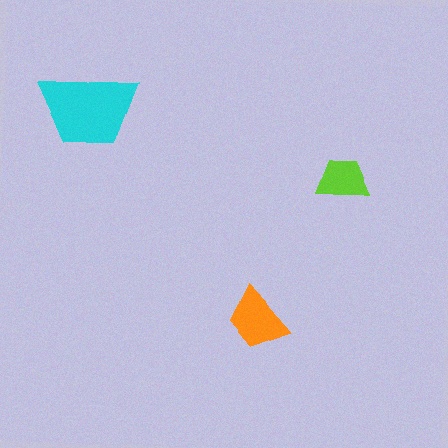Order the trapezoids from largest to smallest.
the cyan one, the orange one, the lime one.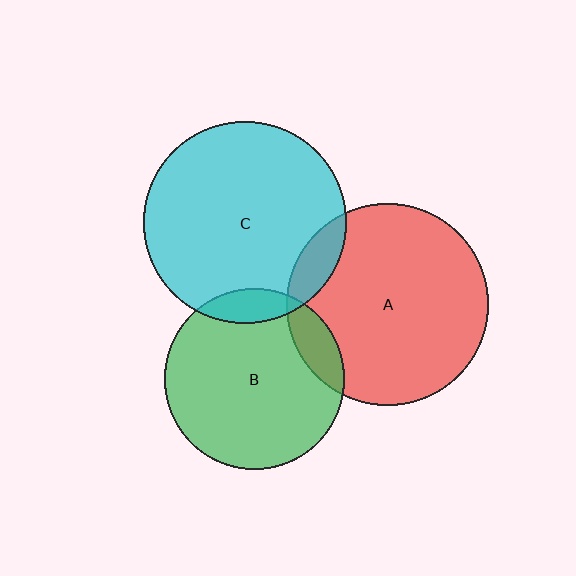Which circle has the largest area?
Circle C (cyan).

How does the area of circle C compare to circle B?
Approximately 1.3 times.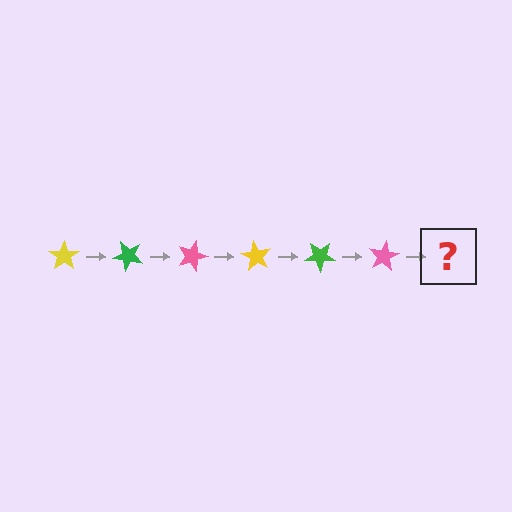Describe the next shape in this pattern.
It should be a yellow star, rotated 270 degrees from the start.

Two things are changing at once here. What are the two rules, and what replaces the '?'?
The two rules are that it rotates 45 degrees each step and the color cycles through yellow, green, and pink. The '?' should be a yellow star, rotated 270 degrees from the start.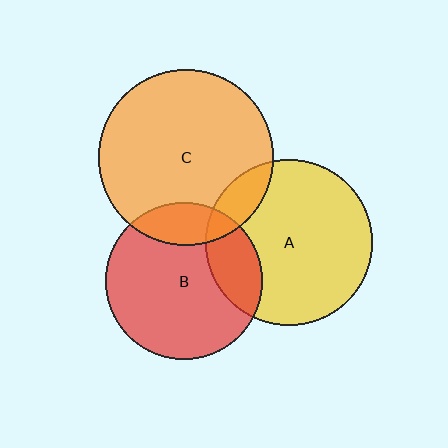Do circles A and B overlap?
Yes.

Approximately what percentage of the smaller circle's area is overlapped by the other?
Approximately 20%.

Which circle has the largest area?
Circle C (orange).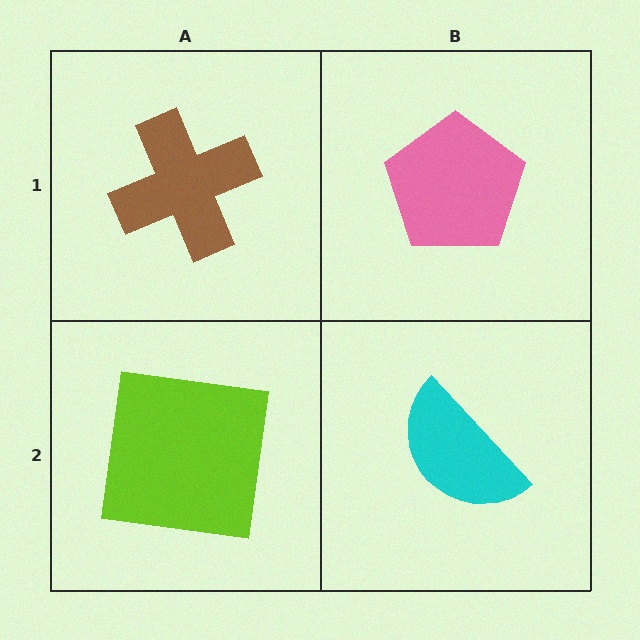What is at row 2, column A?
A lime square.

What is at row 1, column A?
A brown cross.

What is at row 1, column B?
A pink pentagon.